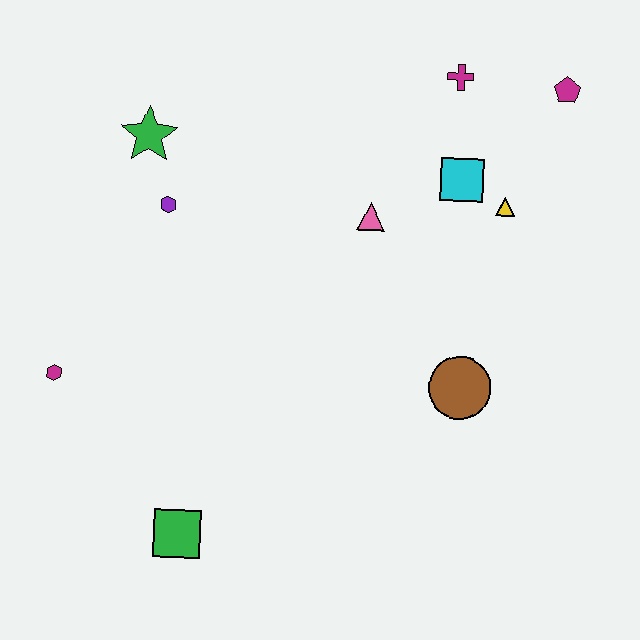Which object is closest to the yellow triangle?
The cyan square is closest to the yellow triangle.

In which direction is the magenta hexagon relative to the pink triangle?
The magenta hexagon is to the left of the pink triangle.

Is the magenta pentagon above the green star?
Yes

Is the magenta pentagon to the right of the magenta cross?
Yes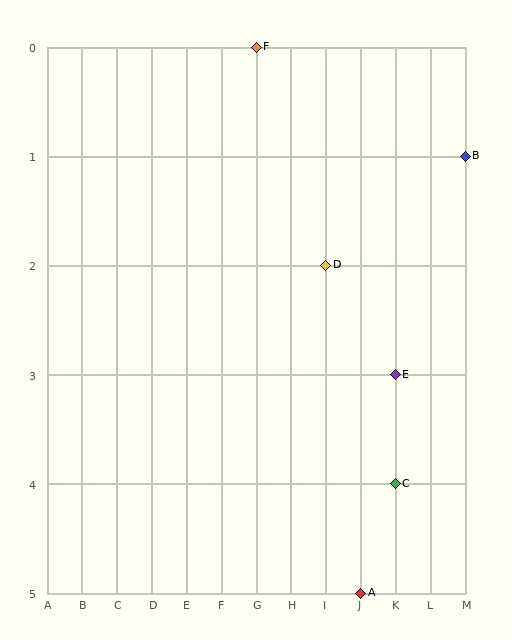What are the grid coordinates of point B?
Point B is at grid coordinates (M, 1).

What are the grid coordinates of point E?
Point E is at grid coordinates (K, 3).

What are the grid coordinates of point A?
Point A is at grid coordinates (J, 5).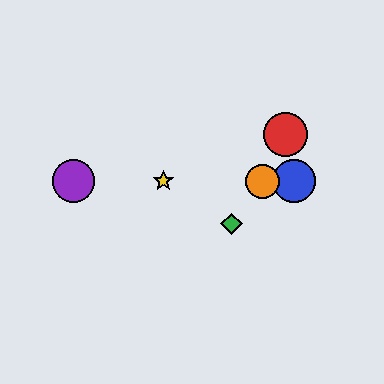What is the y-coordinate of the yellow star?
The yellow star is at y≈181.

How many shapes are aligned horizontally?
4 shapes (the blue circle, the yellow star, the purple circle, the orange circle) are aligned horizontally.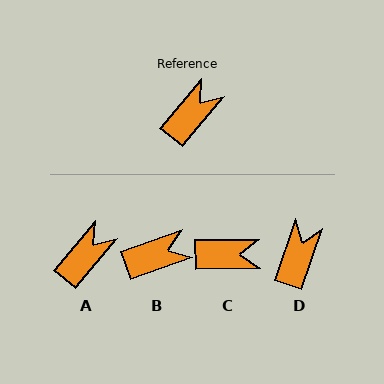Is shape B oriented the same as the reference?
No, it is off by about 30 degrees.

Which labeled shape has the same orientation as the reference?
A.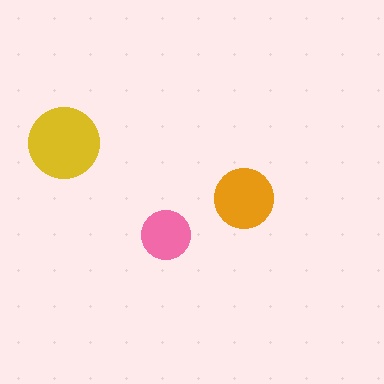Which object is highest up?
The yellow circle is topmost.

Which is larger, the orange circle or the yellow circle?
The yellow one.